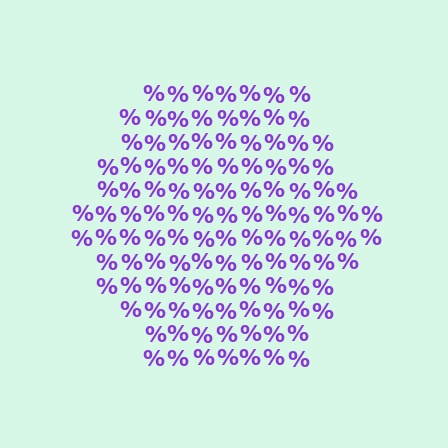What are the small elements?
The small elements are percent signs.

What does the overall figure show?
The overall figure shows a hexagon.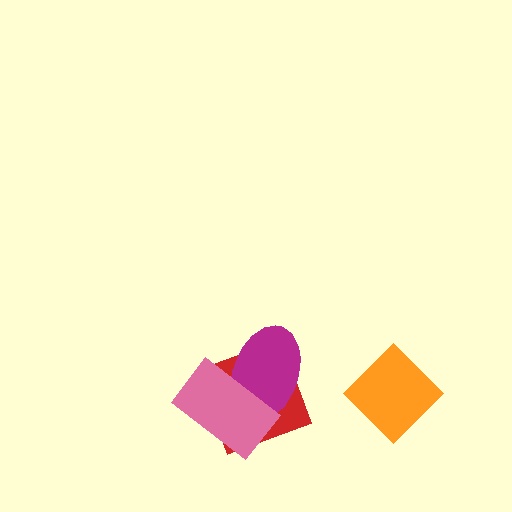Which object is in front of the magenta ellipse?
The pink rectangle is in front of the magenta ellipse.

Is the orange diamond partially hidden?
No, no other shape covers it.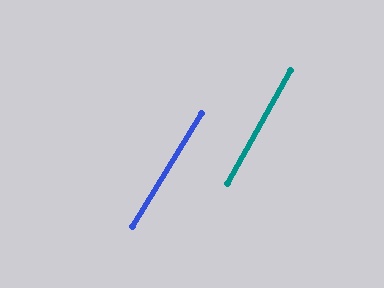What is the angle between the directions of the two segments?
Approximately 2 degrees.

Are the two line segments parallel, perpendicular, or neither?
Parallel — their directions differ by only 1.9°.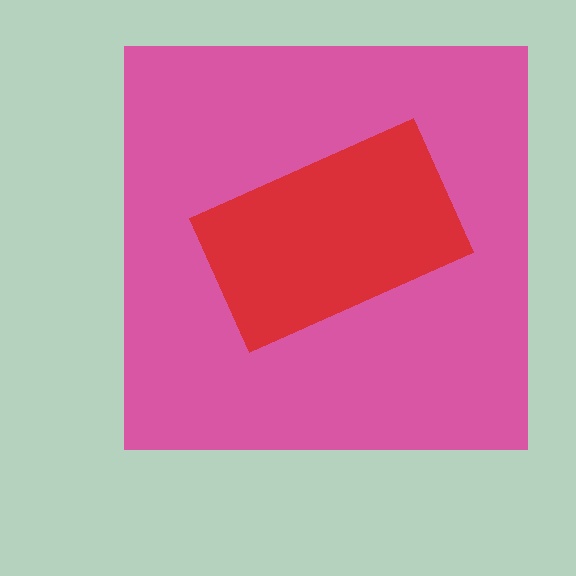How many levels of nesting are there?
2.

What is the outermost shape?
The pink square.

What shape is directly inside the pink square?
The red rectangle.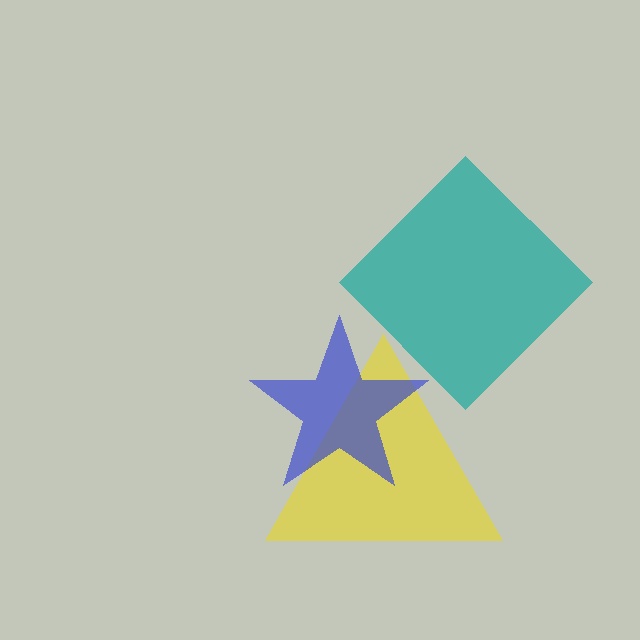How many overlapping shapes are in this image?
There are 3 overlapping shapes in the image.